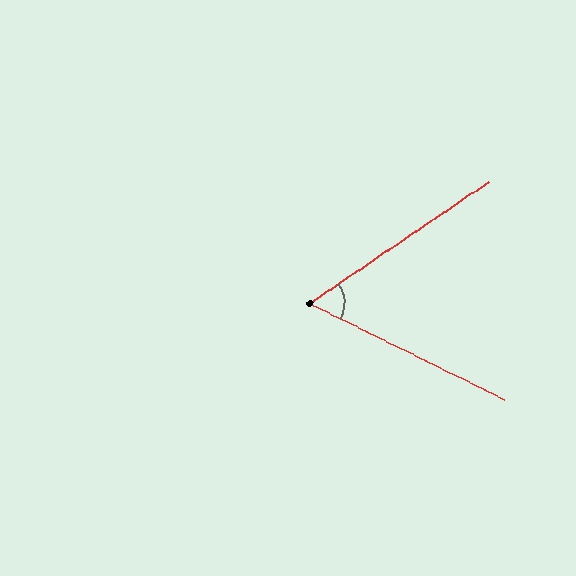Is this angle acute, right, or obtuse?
It is acute.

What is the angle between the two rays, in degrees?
Approximately 61 degrees.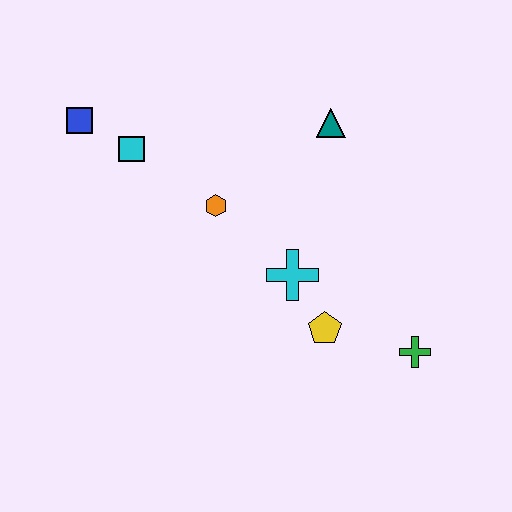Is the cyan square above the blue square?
No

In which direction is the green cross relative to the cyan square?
The green cross is to the right of the cyan square.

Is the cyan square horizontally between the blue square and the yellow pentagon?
Yes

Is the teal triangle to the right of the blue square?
Yes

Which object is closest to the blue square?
The cyan square is closest to the blue square.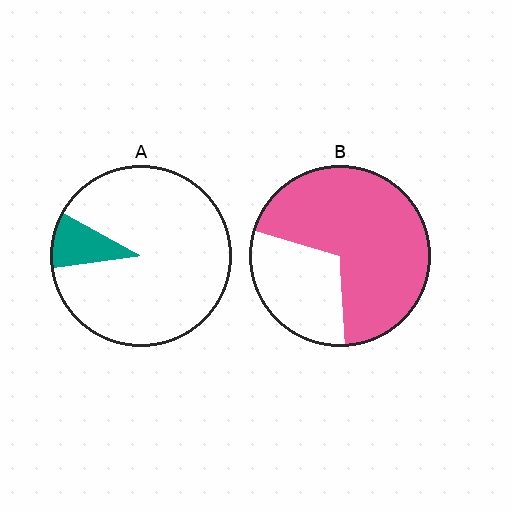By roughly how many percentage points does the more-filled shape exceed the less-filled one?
By roughly 60 percentage points (B over A).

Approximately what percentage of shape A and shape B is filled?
A is approximately 10% and B is approximately 70%.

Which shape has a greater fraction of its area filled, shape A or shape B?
Shape B.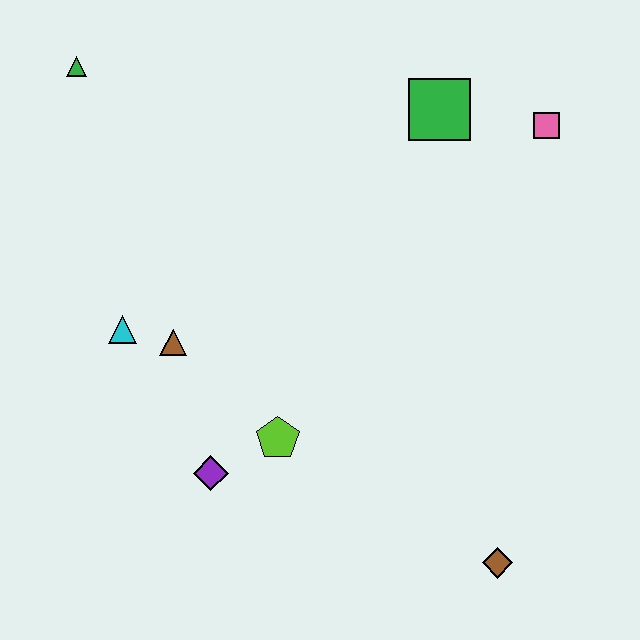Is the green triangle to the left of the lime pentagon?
Yes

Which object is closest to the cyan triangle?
The brown triangle is closest to the cyan triangle.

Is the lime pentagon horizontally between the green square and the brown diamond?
No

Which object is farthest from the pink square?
The purple diamond is farthest from the pink square.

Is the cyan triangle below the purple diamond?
No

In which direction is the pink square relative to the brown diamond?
The pink square is above the brown diamond.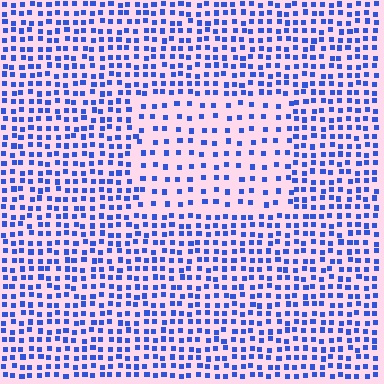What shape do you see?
I see a rectangle.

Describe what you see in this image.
The image contains small blue elements arranged at two different densities. A rectangle-shaped region is visible where the elements are less densely packed than the surrounding area.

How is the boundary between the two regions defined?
The boundary is defined by a change in element density (approximately 1.9x ratio). All elements are the same color, size, and shape.